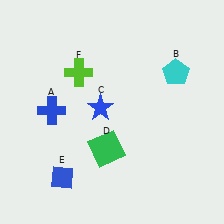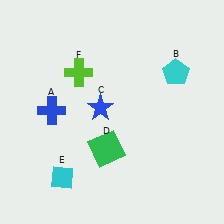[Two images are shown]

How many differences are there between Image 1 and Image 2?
There is 1 difference between the two images.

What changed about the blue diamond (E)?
In Image 1, E is blue. In Image 2, it changed to cyan.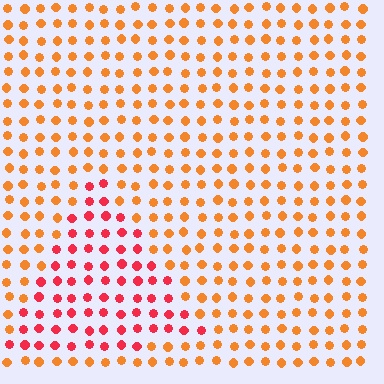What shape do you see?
I see a triangle.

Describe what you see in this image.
The image is filled with small orange elements in a uniform arrangement. A triangle-shaped region is visible where the elements are tinted to a slightly different hue, forming a subtle color boundary.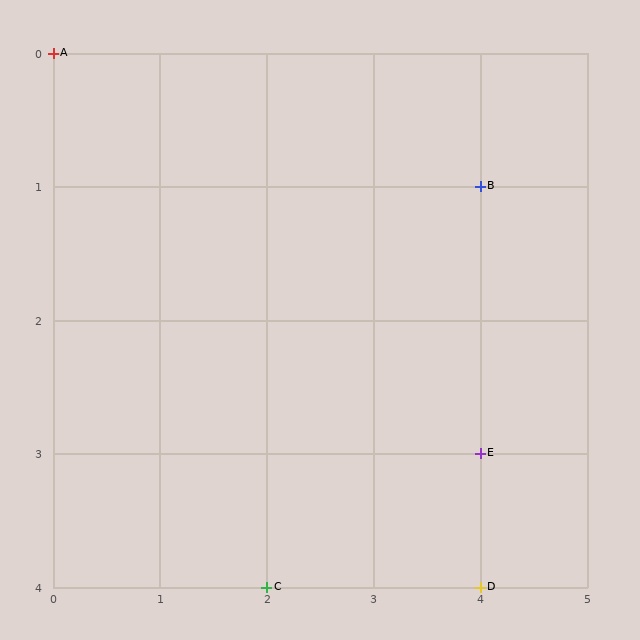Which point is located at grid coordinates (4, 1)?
Point B is at (4, 1).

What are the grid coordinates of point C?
Point C is at grid coordinates (2, 4).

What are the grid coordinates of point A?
Point A is at grid coordinates (0, 0).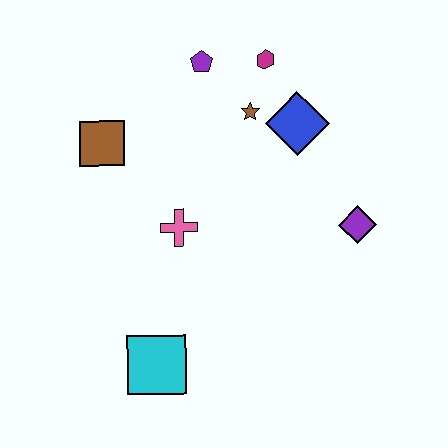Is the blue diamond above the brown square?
Yes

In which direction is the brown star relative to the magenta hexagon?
The brown star is below the magenta hexagon.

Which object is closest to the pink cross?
The brown square is closest to the pink cross.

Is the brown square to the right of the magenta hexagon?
No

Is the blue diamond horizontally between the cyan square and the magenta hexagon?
No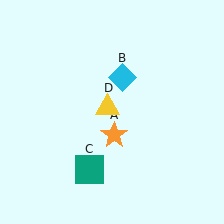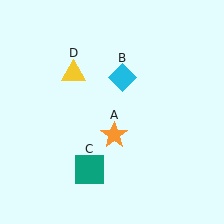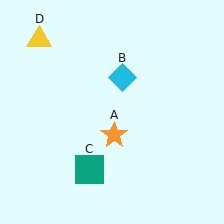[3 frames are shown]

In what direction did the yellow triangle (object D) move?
The yellow triangle (object D) moved up and to the left.